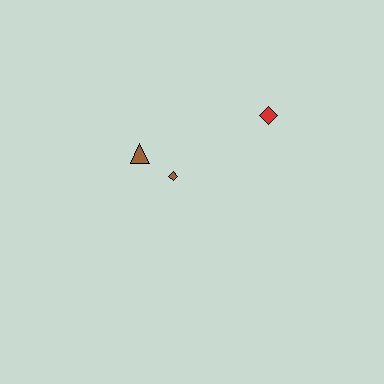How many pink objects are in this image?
There are no pink objects.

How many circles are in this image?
There are no circles.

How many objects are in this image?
There are 3 objects.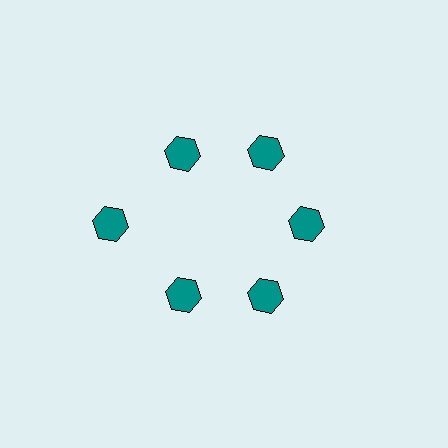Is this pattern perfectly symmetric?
No. The 6 teal hexagons are arranged in a ring, but one element near the 9 o'clock position is pushed outward from the center, breaking the 6-fold rotational symmetry.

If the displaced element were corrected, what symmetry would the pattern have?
It would have 6-fold rotational symmetry — the pattern would map onto itself every 60 degrees.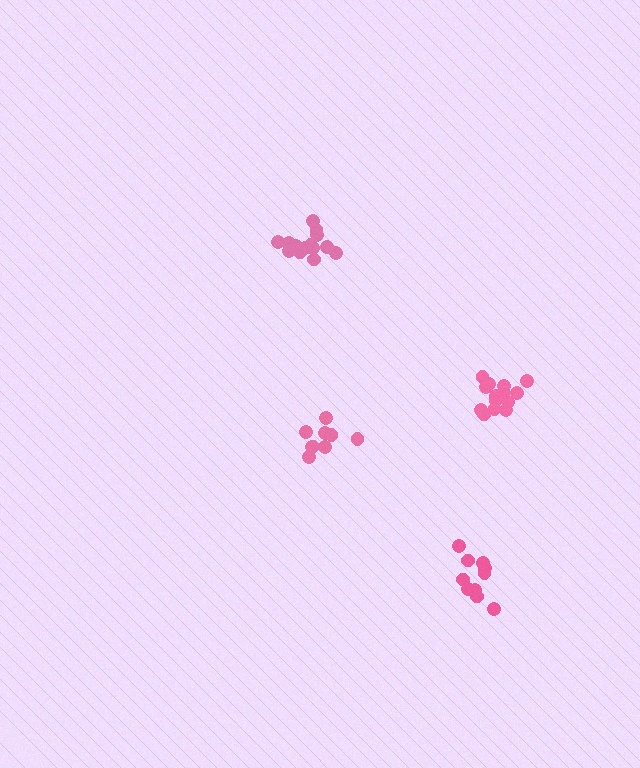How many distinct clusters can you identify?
There are 4 distinct clusters.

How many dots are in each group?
Group 1: 9 dots, Group 2: 15 dots, Group 3: 15 dots, Group 4: 10 dots (49 total).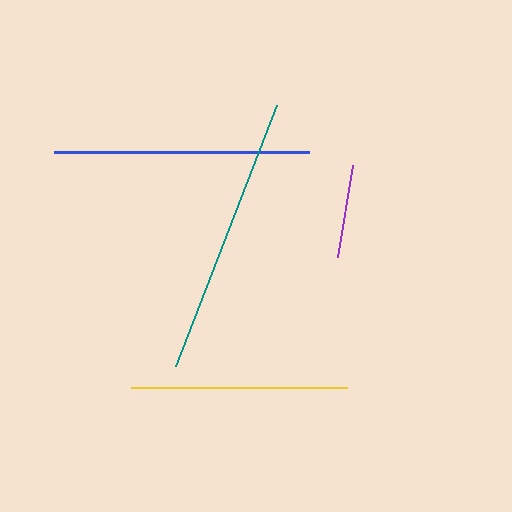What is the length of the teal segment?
The teal segment is approximately 279 pixels long.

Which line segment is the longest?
The teal line is the longest at approximately 279 pixels.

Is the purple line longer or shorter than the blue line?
The blue line is longer than the purple line.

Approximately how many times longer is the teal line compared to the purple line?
The teal line is approximately 3.0 times the length of the purple line.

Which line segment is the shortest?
The purple line is the shortest at approximately 93 pixels.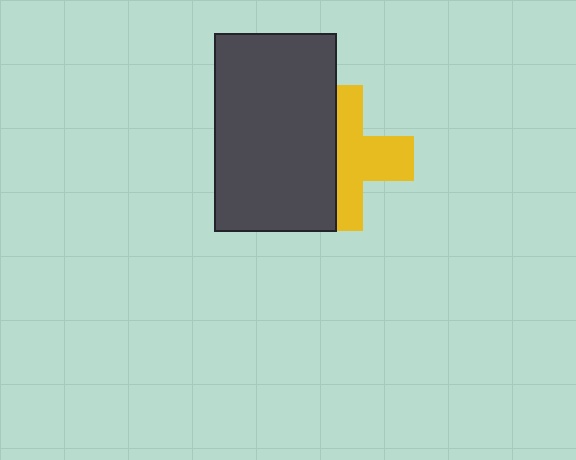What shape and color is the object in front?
The object in front is a dark gray rectangle.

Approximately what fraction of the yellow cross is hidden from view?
Roughly 45% of the yellow cross is hidden behind the dark gray rectangle.